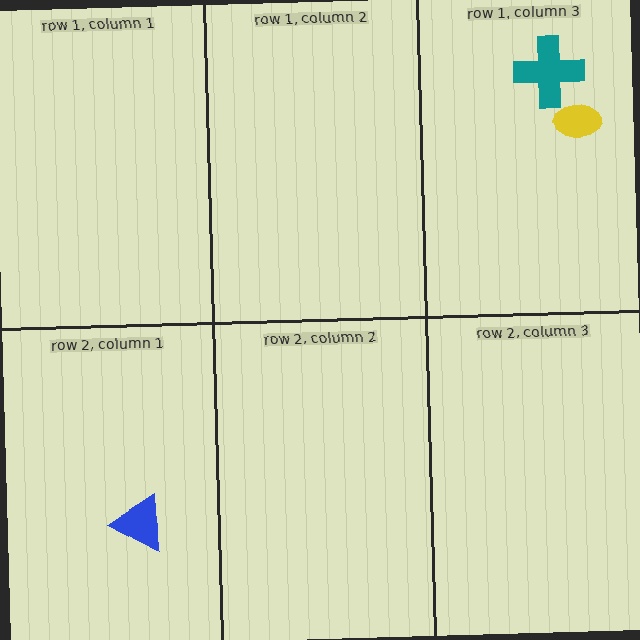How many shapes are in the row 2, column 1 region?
1.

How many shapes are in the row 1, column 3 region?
2.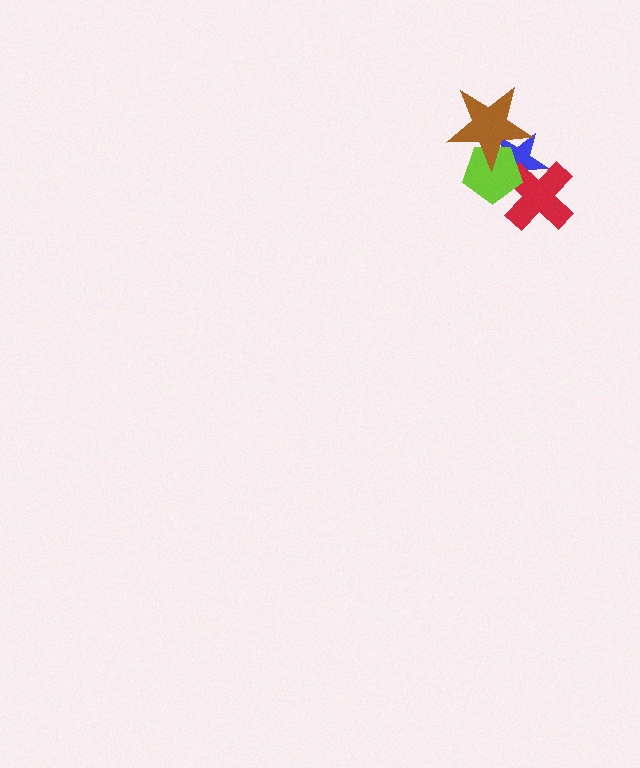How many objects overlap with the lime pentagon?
3 objects overlap with the lime pentagon.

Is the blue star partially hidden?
Yes, it is partially covered by another shape.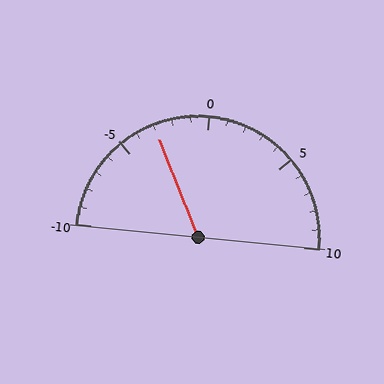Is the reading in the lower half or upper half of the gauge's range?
The reading is in the lower half of the range (-10 to 10).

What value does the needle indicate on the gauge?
The needle indicates approximately -3.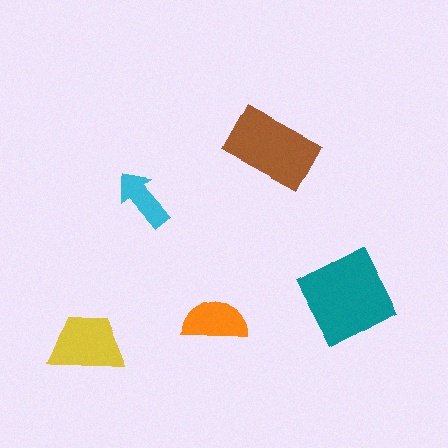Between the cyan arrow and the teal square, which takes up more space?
The teal square.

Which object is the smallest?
The cyan arrow.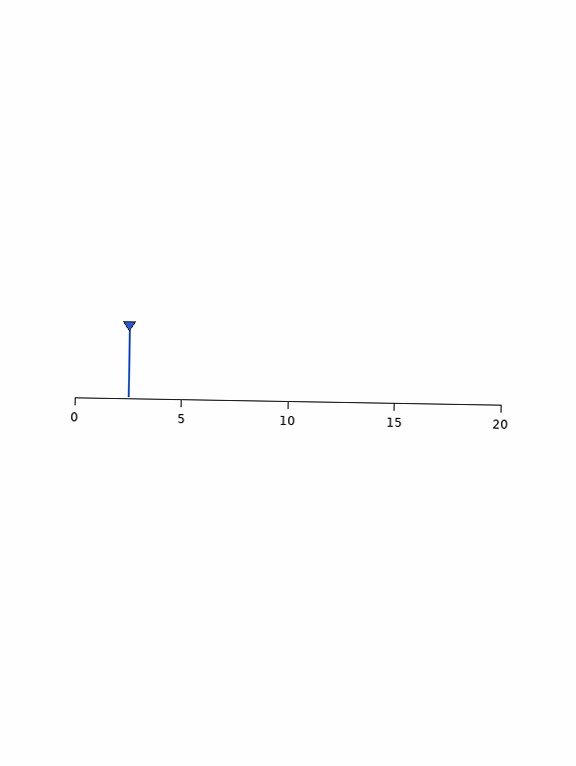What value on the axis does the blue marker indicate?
The marker indicates approximately 2.5.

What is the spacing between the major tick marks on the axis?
The major ticks are spaced 5 apart.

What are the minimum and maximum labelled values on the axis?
The axis runs from 0 to 20.